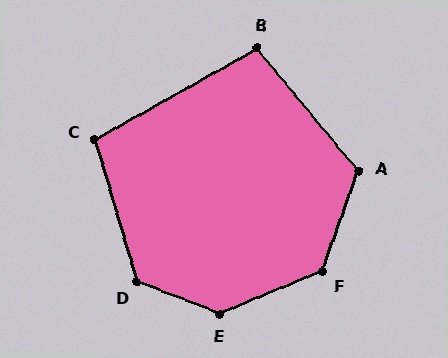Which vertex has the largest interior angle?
E, at approximately 136 degrees.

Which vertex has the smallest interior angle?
B, at approximately 100 degrees.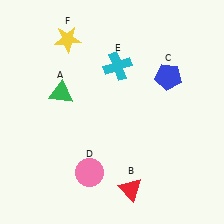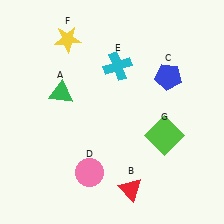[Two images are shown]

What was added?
A lime square (G) was added in Image 2.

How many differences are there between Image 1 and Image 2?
There is 1 difference between the two images.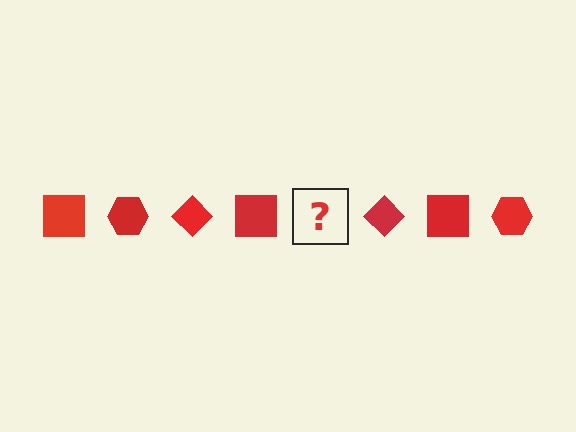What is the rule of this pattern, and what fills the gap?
The rule is that the pattern cycles through square, hexagon, diamond shapes in red. The gap should be filled with a red hexagon.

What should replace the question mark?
The question mark should be replaced with a red hexagon.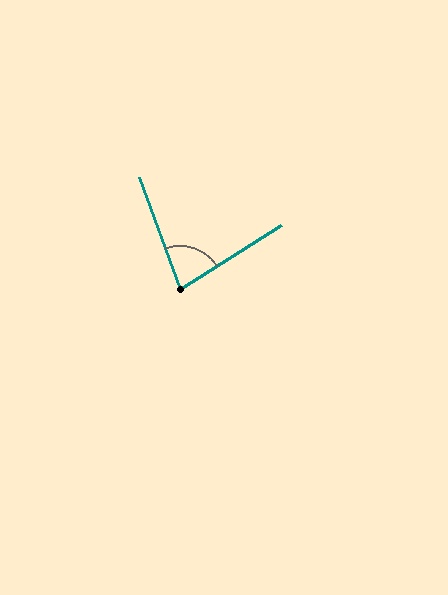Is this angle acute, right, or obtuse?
It is acute.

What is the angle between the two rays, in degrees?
Approximately 77 degrees.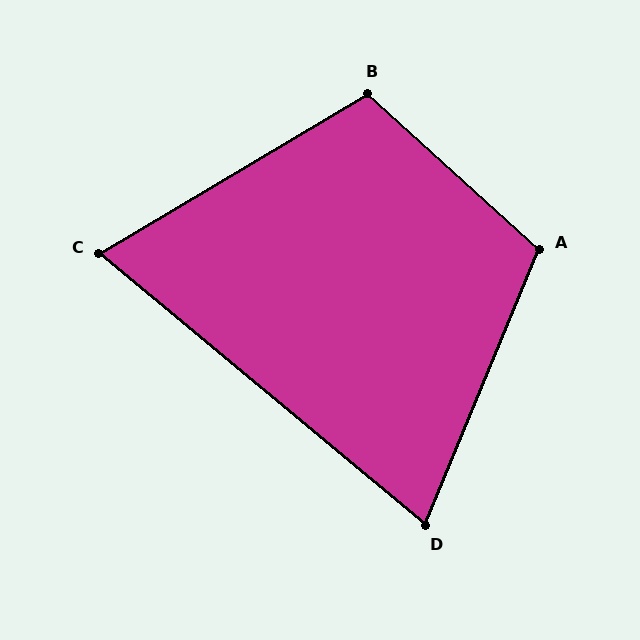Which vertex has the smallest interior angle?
C, at approximately 71 degrees.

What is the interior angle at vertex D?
Approximately 73 degrees (acute).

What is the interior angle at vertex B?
Approximately 107 degrees (obtuse).